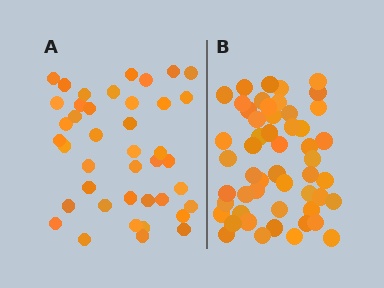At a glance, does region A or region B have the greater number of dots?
Region B (the right region) has more dots.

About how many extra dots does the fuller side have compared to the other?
Region B has roughly 12 or so more dots than region A.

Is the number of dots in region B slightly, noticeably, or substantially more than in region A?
Region B has noticeably more, but not dramatically so. The ratio is roughly 1.3 to 1.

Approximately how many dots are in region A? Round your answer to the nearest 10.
About 40 dots. (The exact count is 41, which rounds to 40.)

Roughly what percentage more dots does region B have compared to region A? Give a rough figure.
About 25% more.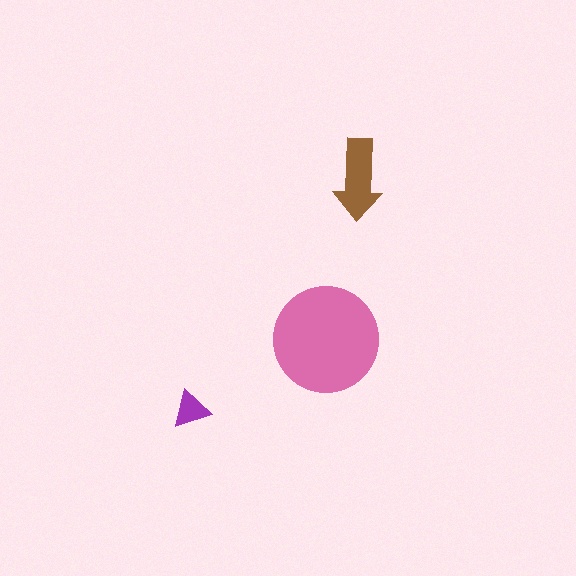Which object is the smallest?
The purple triangle.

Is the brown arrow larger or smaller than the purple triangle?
Larger.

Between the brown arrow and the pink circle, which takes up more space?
The pink circle.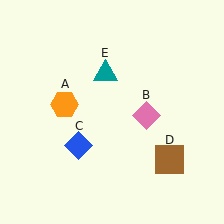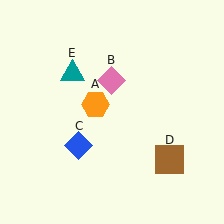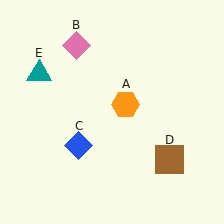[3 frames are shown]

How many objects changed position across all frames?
3 objects changed position: orange hexagon (object A), pink diamond (object B), teal triangle (object E).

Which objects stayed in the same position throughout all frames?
Blue diamond (object C) and brown square (object D) remained stationary.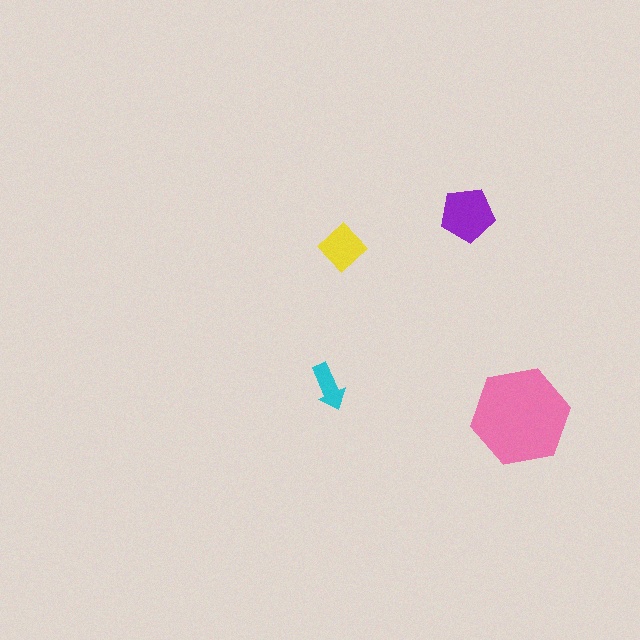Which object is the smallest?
The cyan arrow.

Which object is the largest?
The pink hexagon.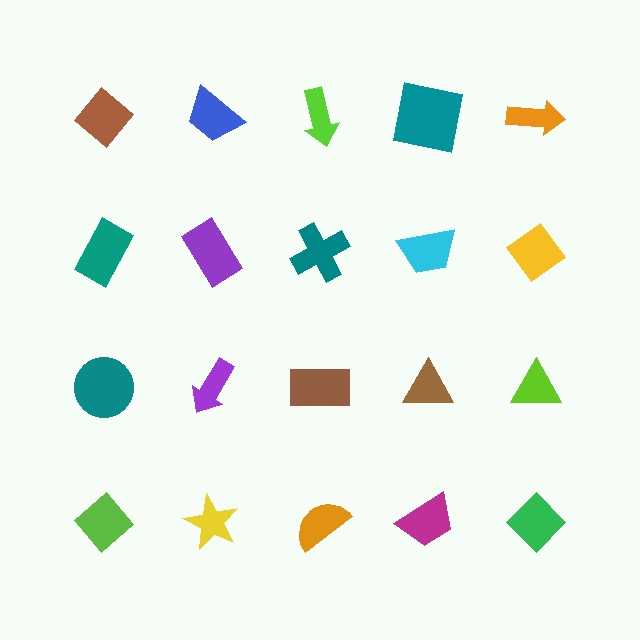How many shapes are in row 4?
5 shapes.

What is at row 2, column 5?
A yellow diamond.